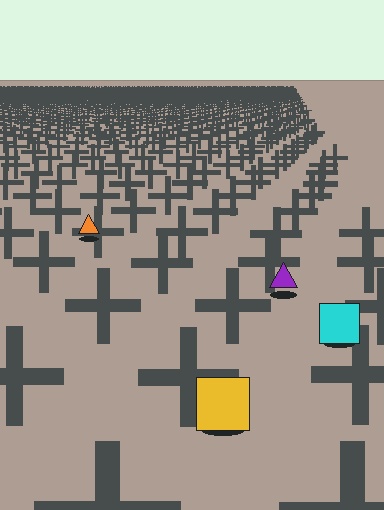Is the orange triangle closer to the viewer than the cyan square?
No. The cyan square is closer — you can tell from the texture gradient: the ground texture is coarser near it.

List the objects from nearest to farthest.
From nearest to farthest: the yellow square, the cyan square, the purple triangle, the orange triangle.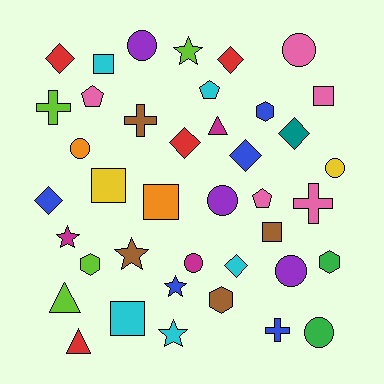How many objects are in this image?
There are 40 objects.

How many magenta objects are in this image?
There are 3 magenta objects.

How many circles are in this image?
There are 8 circles.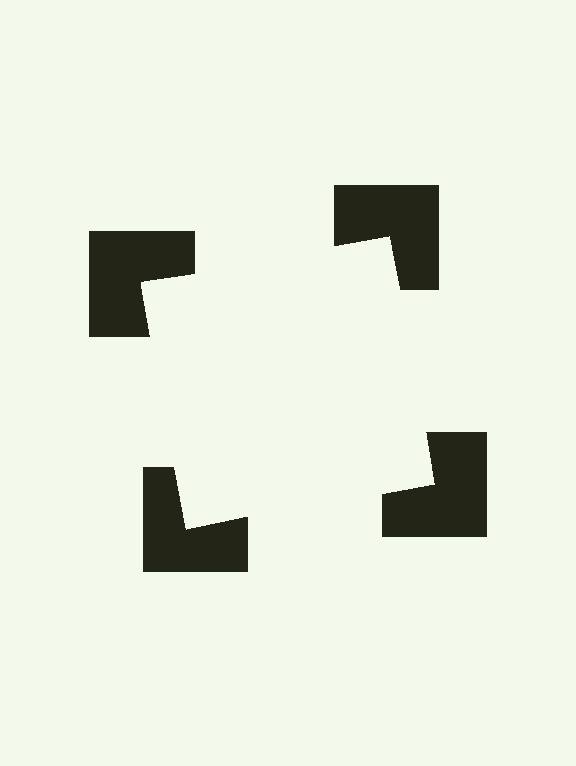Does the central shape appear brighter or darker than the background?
It typically appears slightly brighter than the background, even though no actual brightness change is drawn.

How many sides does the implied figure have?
4 sides.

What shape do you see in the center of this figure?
An illusory square — its edges are inferred from the aligned wedge cuts in the notched squares, not physically drawn.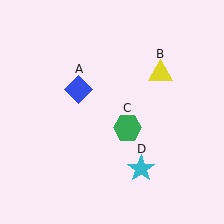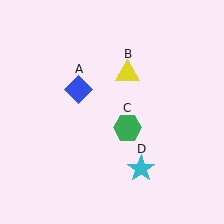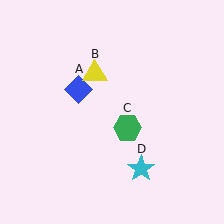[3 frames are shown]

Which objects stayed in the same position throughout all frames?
Blue diamond (object A) and green hexagon (object C) and cyan star (object D) remained stationary.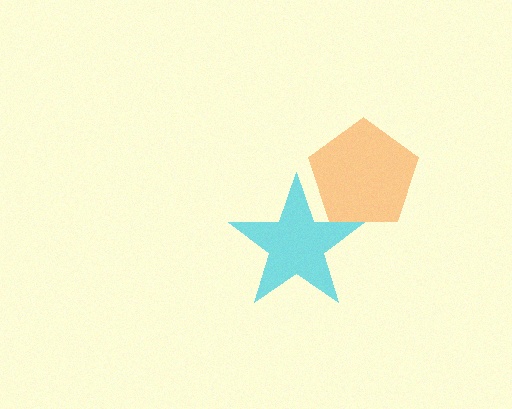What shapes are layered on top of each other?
The layered shapes are: an orange pentagon, a cyan star.